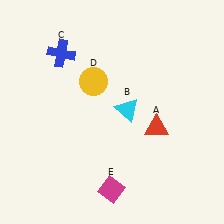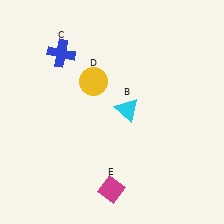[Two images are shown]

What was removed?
The red triangle (A) was removed in Image 2.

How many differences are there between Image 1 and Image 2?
There is 1 difference between the two images.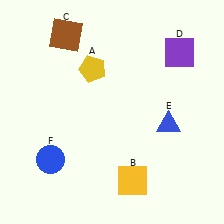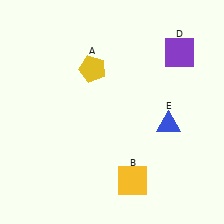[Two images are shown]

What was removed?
The blue circle (F), the brown square (C) were removed in Image 2.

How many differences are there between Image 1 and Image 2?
There are 2 differences between the two images.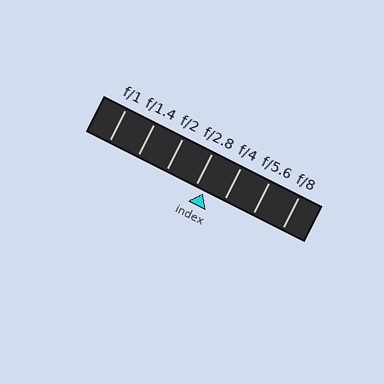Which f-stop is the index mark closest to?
The index mark is closest to f/2.8.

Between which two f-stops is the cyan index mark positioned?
The index mark is between f/2.8 and f/4.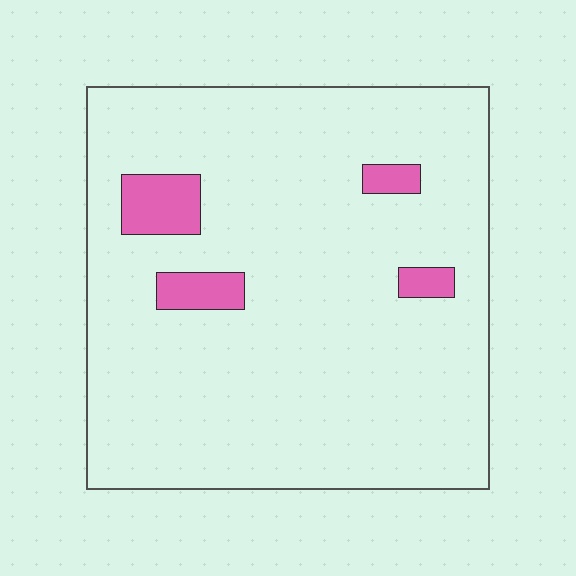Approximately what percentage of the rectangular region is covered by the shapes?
Approximately 5%.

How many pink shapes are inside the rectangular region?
4.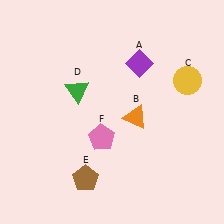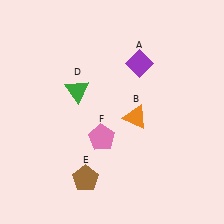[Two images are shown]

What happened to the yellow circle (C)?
The yellow circle (C) was removed in Image 2. It was in the top-right area of Image 1.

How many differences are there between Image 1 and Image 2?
There is 1 difference between the two images.